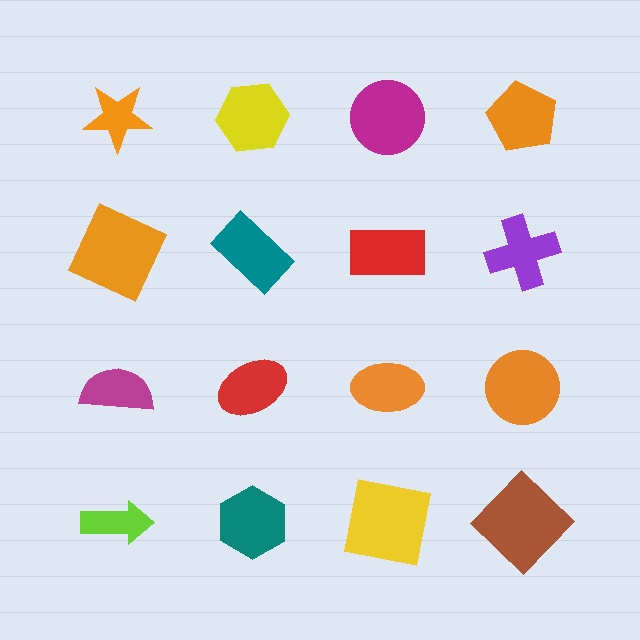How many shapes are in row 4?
4 shapes.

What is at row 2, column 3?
A red rectangle.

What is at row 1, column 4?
An orange pentagon.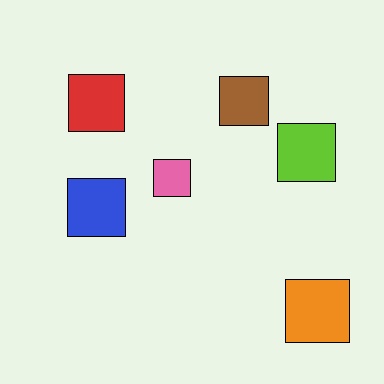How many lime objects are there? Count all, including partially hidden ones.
There is 1 lime object.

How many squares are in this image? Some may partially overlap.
There are 6 squares.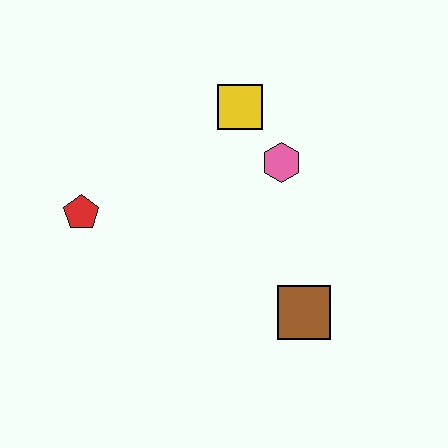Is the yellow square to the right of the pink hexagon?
No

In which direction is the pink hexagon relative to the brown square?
The pink hexagon is above the brown square.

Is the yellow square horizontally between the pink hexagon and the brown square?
No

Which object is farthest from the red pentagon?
The brown square is farthest from the red pentagon.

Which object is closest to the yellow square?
The pink hexagon is closest to the yellow square.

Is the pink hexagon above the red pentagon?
Yes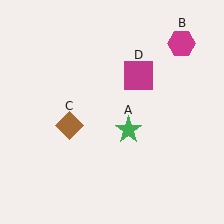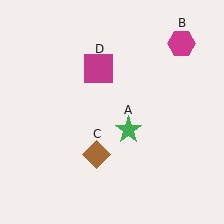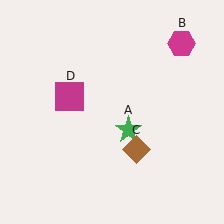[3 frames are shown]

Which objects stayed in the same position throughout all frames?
Green star (object A) and magenta hexagon (object B) remained stationary.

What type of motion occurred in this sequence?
The brown diamond (object C), magenta square (object D) rotated counterclockwise around the center of the scene.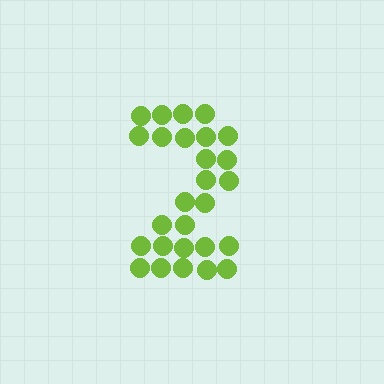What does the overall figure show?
The overall figure shows the digit 2.